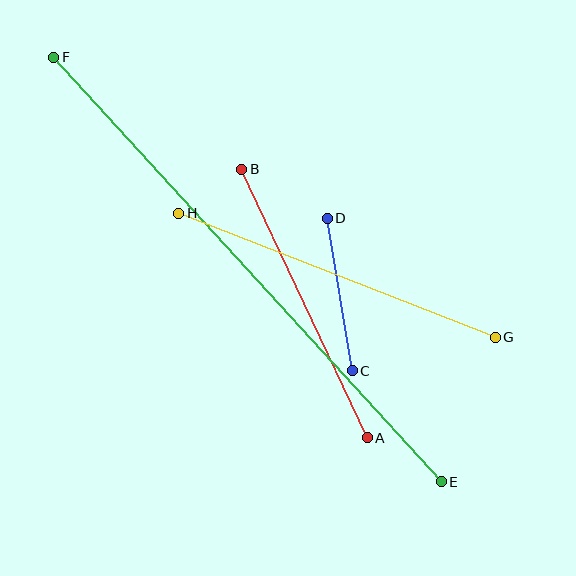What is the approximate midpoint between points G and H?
The midpoint is at approximately (337, 275) pixels.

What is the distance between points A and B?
The distance is approximately 296 pixels.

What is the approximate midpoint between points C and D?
The midpoint is at approximately (340, 294) pixels.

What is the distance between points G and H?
The distance is approximately 340 pixels.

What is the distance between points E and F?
The distance is approximately 575 pixels.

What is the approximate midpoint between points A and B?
The midpoint is at approximately (305, 304) pixels.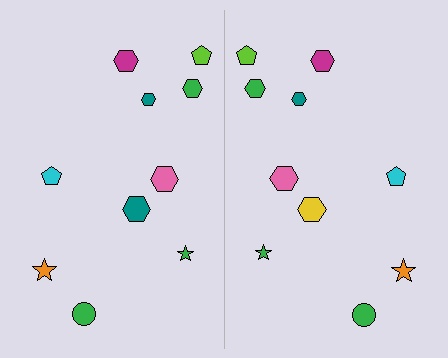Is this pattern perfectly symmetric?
No, the pattern is not perfectly symmetric. The yellow hexagon on the right side breaks the symmetry — its mirror counterpart is teal.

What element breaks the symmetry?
The yellow hexagon on the right side breaks the symmetry — its mirror counterpart is teal.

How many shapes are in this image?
There are 20 shapes in this image.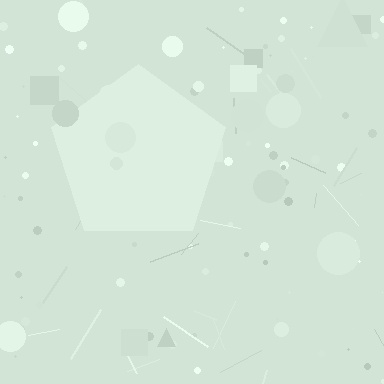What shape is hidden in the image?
A pentagon is hidden in the image.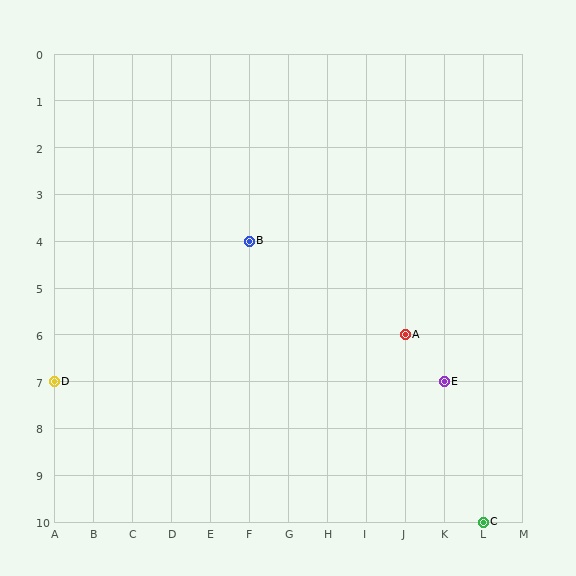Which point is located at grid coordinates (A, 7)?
Point D is at (A, 7).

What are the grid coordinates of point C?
Point C is at grid coordinates (L, 10).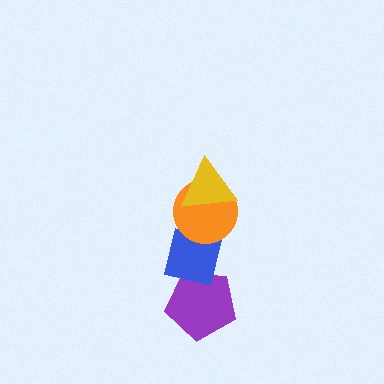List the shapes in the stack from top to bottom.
From top to bottom: the yellow triangle, the orange circle, the blue square, the purple pentagon.